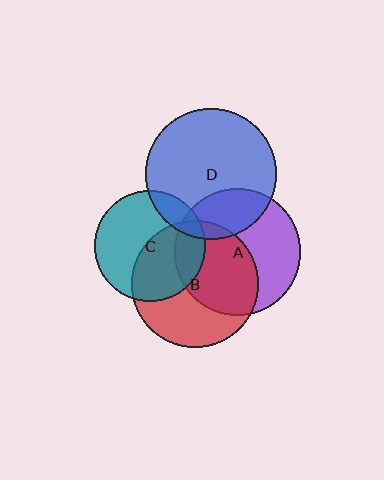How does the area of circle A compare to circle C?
Approximately 1.3 times.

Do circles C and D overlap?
Yes.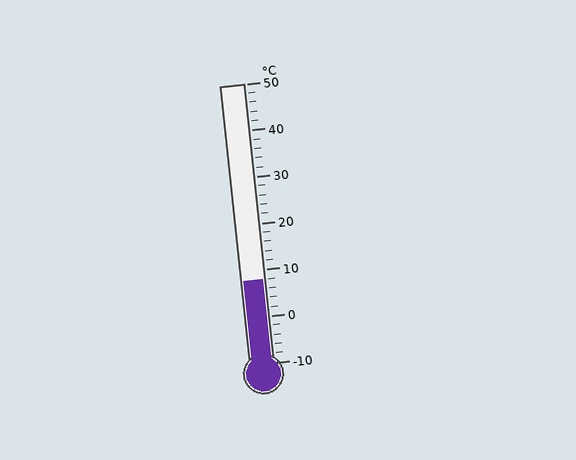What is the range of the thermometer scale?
The thermometer scale ranges from -10°C to 50°C.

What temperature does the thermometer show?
The thermometer shows approximately 8°C.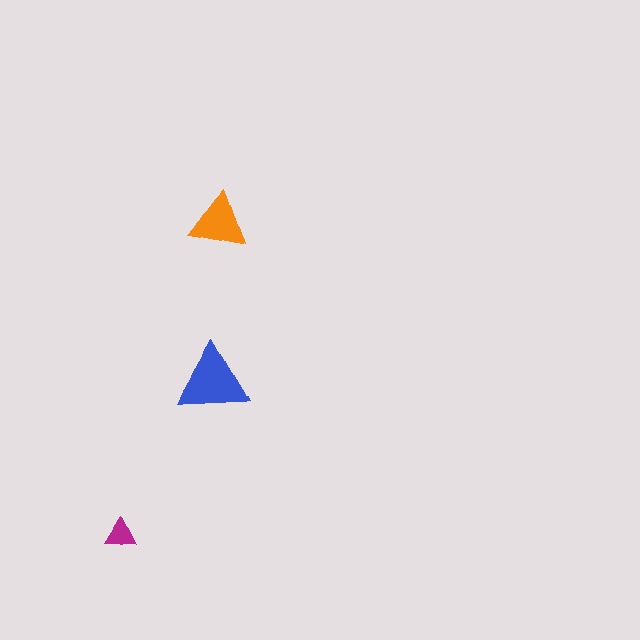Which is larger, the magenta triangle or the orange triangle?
The orange one.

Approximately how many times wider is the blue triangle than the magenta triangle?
About 2 times wider.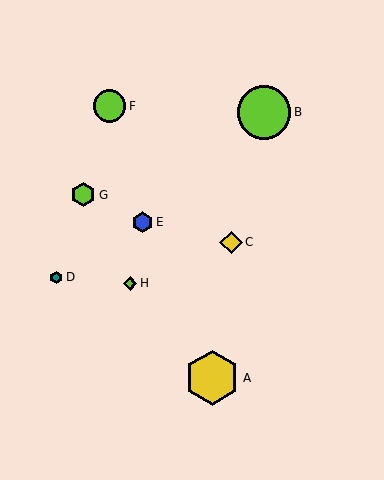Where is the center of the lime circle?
The center of the lime circle is at (109, 106).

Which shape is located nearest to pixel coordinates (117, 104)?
The lime circle (labeled F) at (109, 106) is nearest to that location.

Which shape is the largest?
The yellow hexagon (labeled A) is the largest.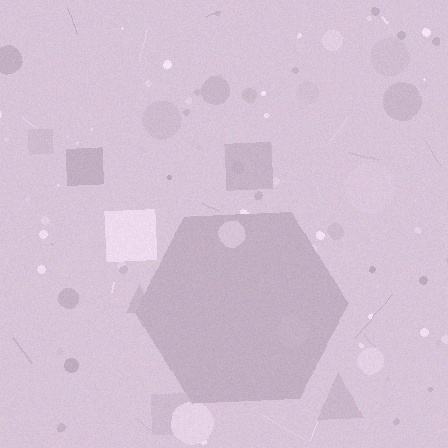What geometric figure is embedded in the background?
A hexagon is embedded in the background.